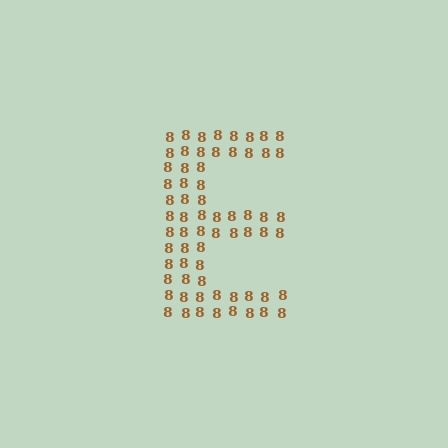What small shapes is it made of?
It is made of small digit 8's.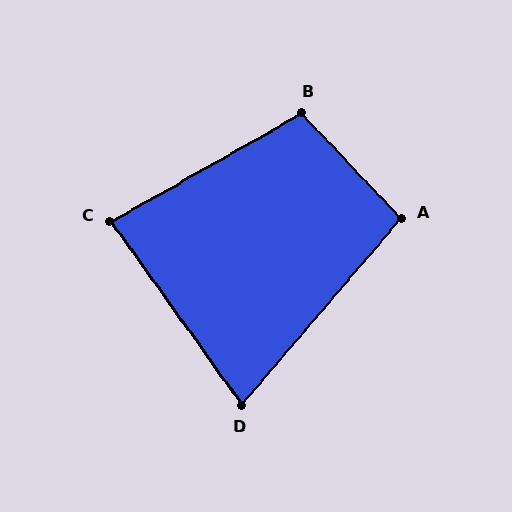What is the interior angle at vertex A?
Approximately 96 degrees (obtuse).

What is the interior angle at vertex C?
Approximately 84 degrees (acute).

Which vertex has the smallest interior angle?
D, at approximately 76 degrees.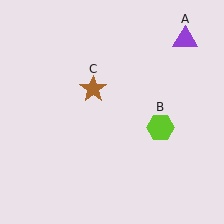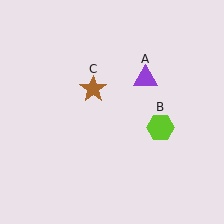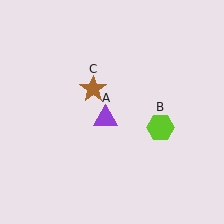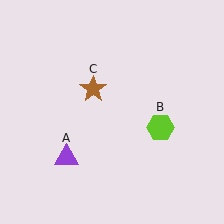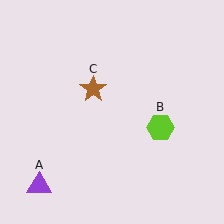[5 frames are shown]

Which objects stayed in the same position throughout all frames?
Lime hexagon (object B) and brown star (object C) remained stationary.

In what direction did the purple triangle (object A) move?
The purple triangle (object A) moved down and to the left.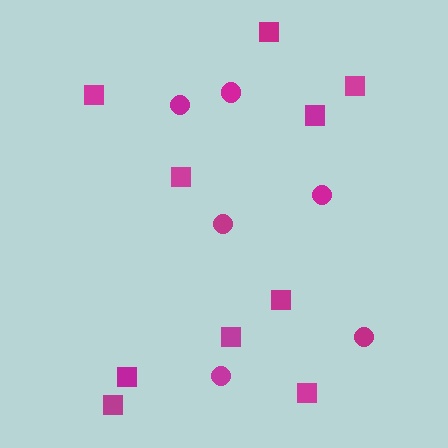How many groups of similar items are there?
There are 2 groups: one group of squares (10) and one group of circles (6).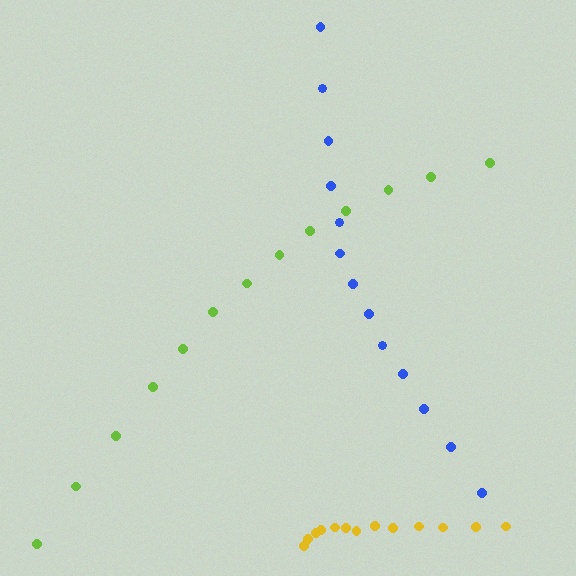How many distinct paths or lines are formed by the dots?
There are 3 distinct paths.